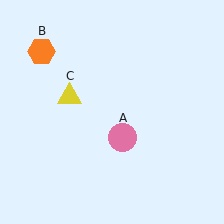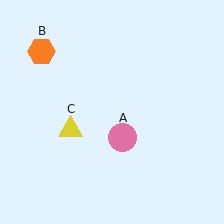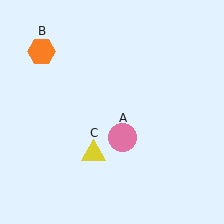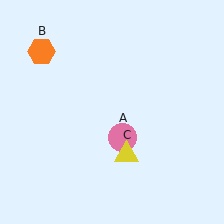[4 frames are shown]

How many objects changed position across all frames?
1 object changed position: yellow triangle (object C).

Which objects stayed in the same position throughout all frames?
Pink circle (object A) and orange hexagon (object B) remained stationary.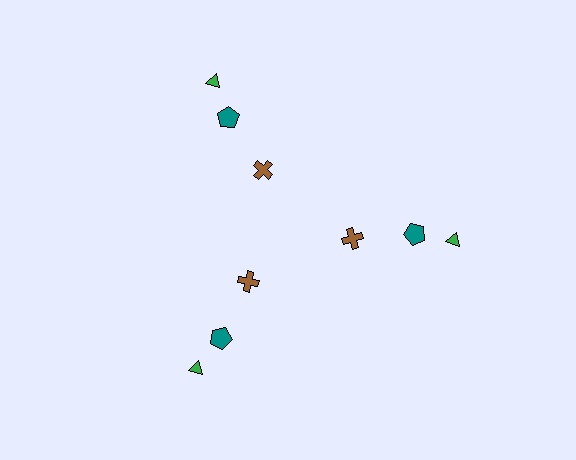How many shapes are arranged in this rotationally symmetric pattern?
There are 9 shapes, arranged in 3 groups of 3.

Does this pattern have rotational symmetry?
Yes, this pattern has 3-fold rotational symmetry. It looks the same after rotating 120 degrees around the center.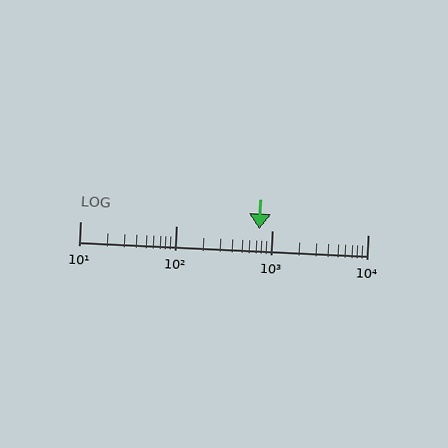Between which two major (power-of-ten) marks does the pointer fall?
The pointer is between 100 and 1000.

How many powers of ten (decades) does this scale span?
The scale spans 3 decades, from 10 to 10000.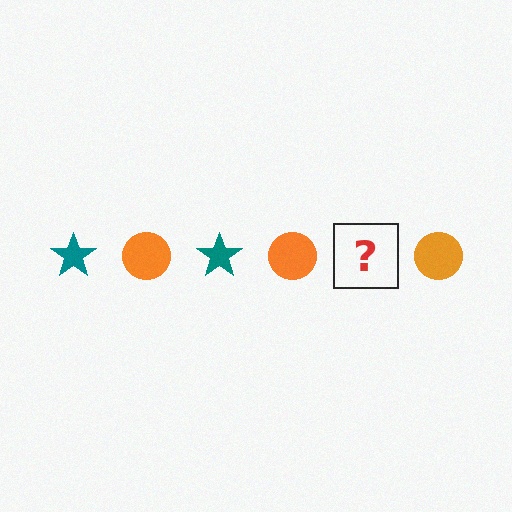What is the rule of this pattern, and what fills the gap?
The rule is that the pattern alternates between teal star and orange circle. The gap should be filled with a teal star.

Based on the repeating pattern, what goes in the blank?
The blank should be a teal star.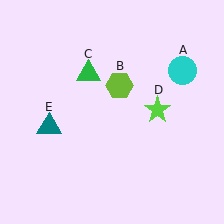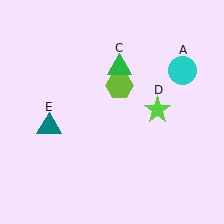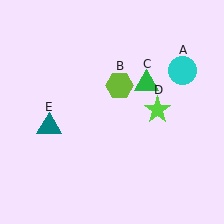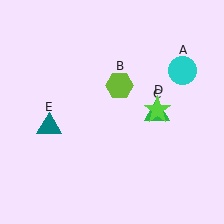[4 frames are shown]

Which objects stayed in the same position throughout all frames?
Cyan circle (object A) and lime hexagon (object B) and lime star (object D) and teal triangle (object E) remained stationary.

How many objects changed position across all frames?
1 object changed position: green triangle (object C).